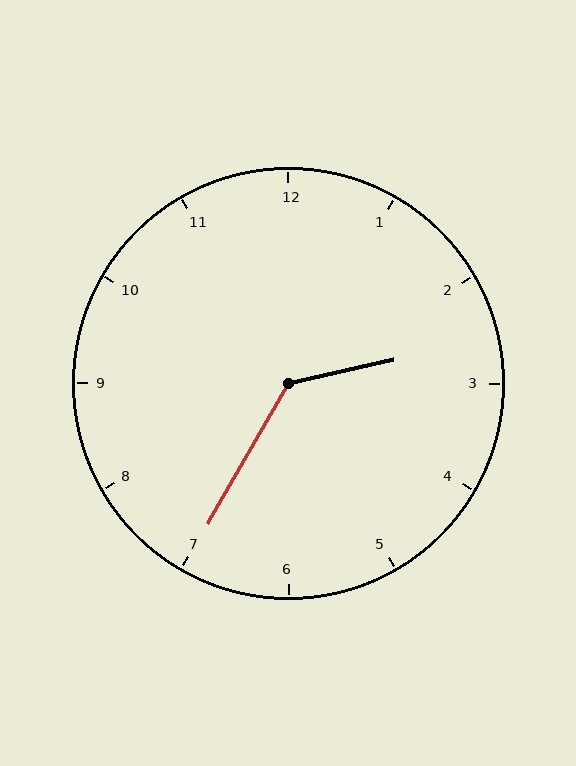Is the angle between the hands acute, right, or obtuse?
It is obtuse.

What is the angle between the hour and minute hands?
Approximately 132 degrees.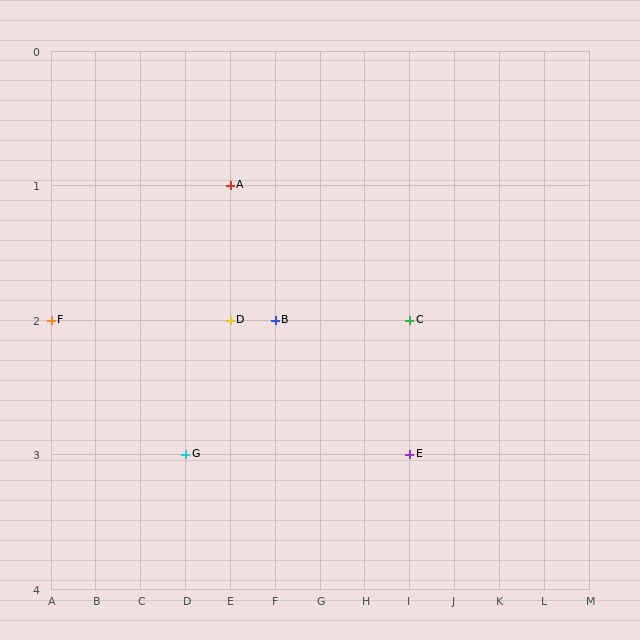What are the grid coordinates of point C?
Point C is at grid coordinates (I, 2).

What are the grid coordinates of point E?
Point E is at grid coordinates (I, 3).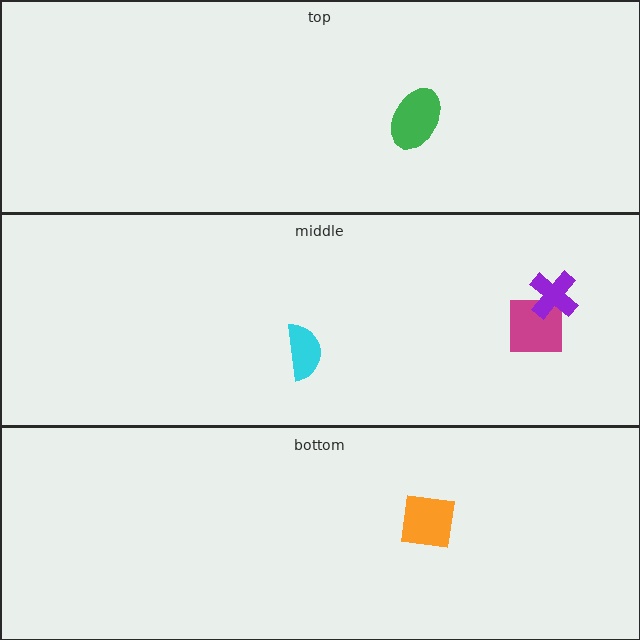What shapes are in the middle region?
The magenta square, the purple cross, the cyan semicircle.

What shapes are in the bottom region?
The orange square.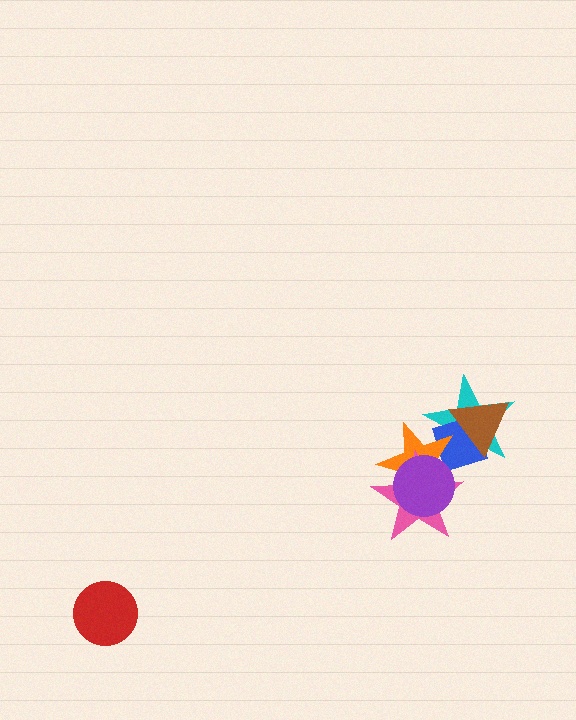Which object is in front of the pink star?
The purple circle is in front of the pink star.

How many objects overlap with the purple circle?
2 objects overlap with the purple circle.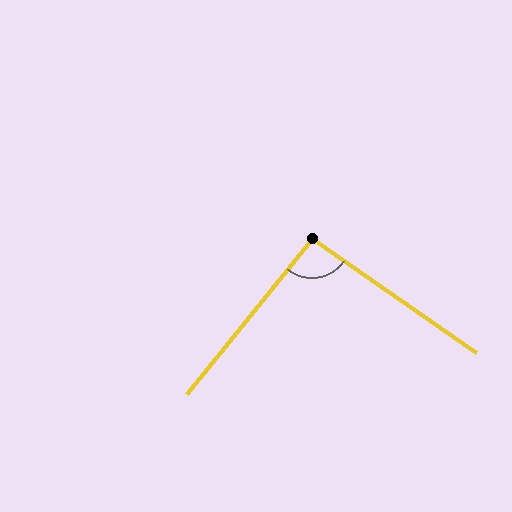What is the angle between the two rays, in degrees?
Approximately 94 degrees.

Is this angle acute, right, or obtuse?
It is approximately a right angle.